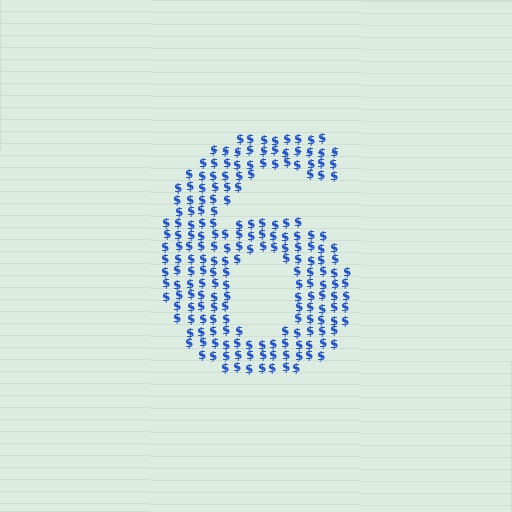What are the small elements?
The small elements are dollar signs.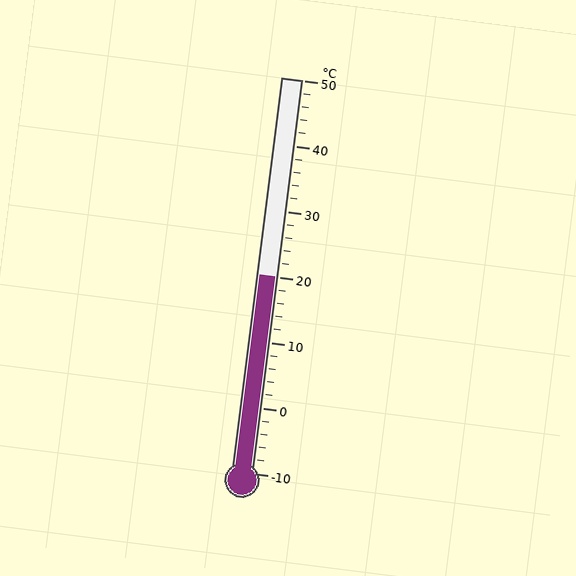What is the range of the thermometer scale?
The thermometer scale ranges from -10°C to 50°C.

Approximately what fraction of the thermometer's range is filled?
The thermometer is filled to approximately 50% of its range.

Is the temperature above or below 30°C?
The temperature is below 30°C.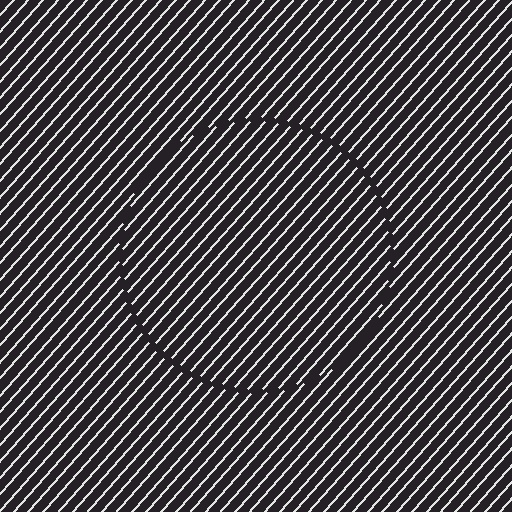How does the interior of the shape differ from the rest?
The interior of the shape contains the same grating, shifted by half a period — the contour is defined by the phase discontinuity where line-ends from the inner and outer gratings abut.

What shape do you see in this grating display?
An illusory circle. The interior of the shape contains the same grating, shifted by half a period — the contour is defined by the phase discontinuity where line-ends from the inner and outer gratings abut.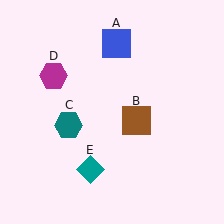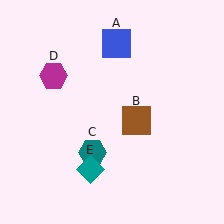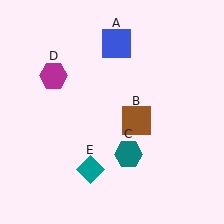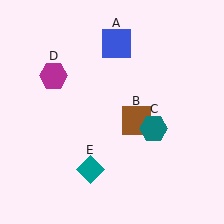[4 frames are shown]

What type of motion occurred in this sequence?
The teal hexagon (object C) rotated counterclockwise around the center of the scene.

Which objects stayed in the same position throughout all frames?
Blue square (object A) and brown square (object B) and magenta hexagon (object D) and teal diamond (object E) remained stationary.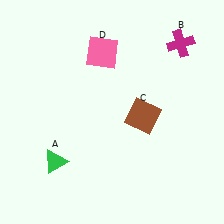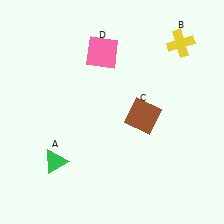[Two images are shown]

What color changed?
The cross (B) changed from magenta in Image 1 to yellow in Image 2.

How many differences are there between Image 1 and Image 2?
There is 1 difference between the two images.